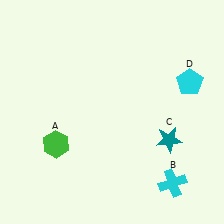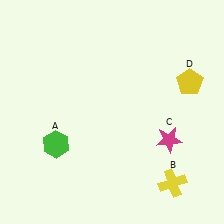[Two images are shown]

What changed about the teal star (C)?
In Image 1, C is teal. In Image 2, it changed to magenta.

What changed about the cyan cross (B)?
In Image 1, B is cyan. In Image 2, it changed to yellow.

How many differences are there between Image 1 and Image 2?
There are 3 differences between the two images.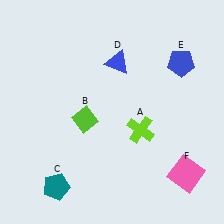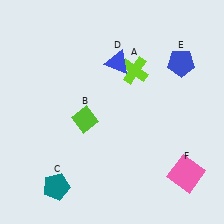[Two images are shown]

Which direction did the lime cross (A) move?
The lime cross (A) moved up.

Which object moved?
The lime cross (A) moved up.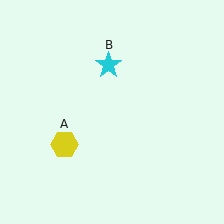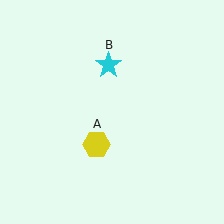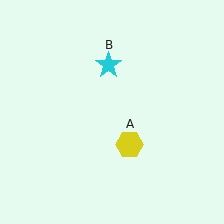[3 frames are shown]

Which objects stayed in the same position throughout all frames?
Cyan star (object B) remained stationary.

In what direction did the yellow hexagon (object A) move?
The yellow hexagon (object A) moved right.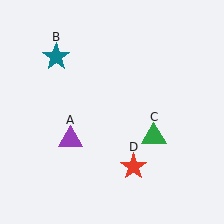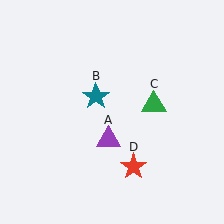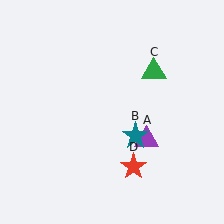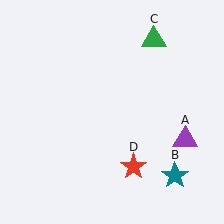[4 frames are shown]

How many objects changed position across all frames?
3 objects changed position: purple triangle (object A), teal star (object B), green triangle (object C).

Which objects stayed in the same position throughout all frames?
Red star (object D) remained stationary.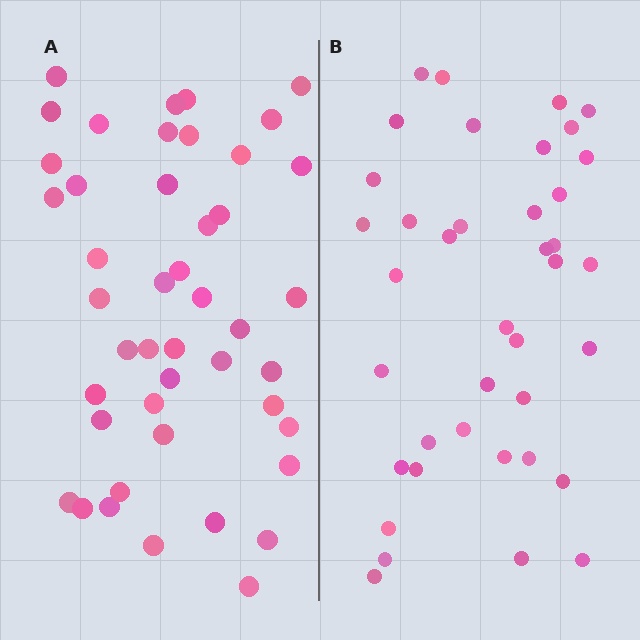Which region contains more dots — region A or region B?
Region A (the left region) has more dots.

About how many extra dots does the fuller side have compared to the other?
Region A has about 6 more dots than region B.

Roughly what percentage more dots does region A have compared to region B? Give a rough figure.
About 15% more.